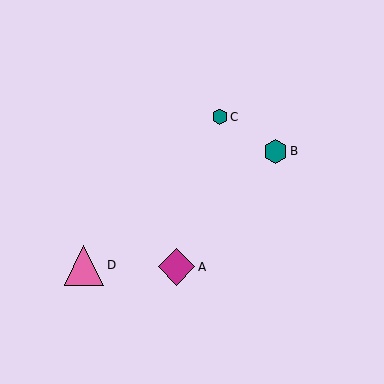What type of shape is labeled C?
Shape C is a teal hexagon.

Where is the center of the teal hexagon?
The center of the teal hexagon is at (275, 151).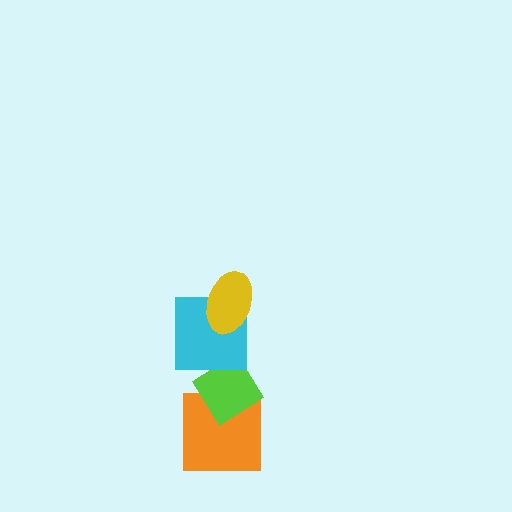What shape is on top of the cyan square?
The yellow ellipse is on top of the cyan square.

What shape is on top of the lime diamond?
The cyan square is on top of the lime diamond.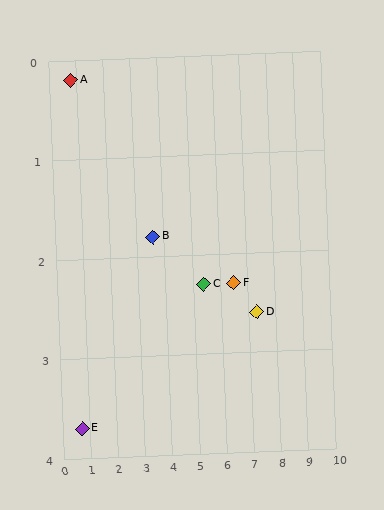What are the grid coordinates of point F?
Point F is at approximately (6.5, 2.3).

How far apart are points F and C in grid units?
Points F and C are about 1.1 grid units apart.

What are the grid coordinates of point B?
Point B is at approximately (3.6, 1.8).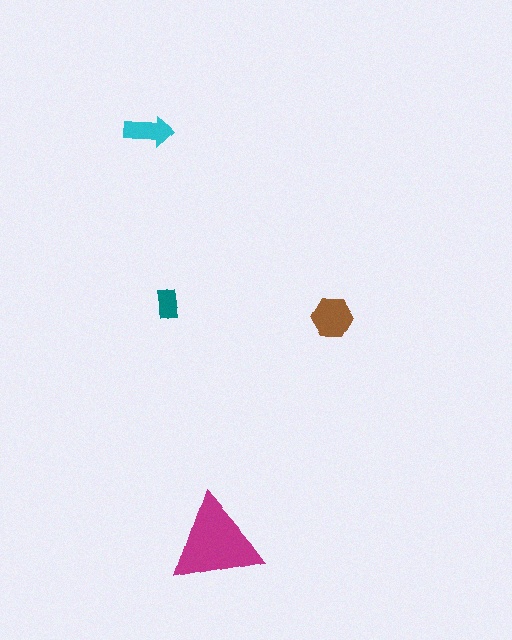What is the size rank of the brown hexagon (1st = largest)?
2nd.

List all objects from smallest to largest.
The teal rectangle, the cyan arrow, the brown hexagon, the magenta triangle.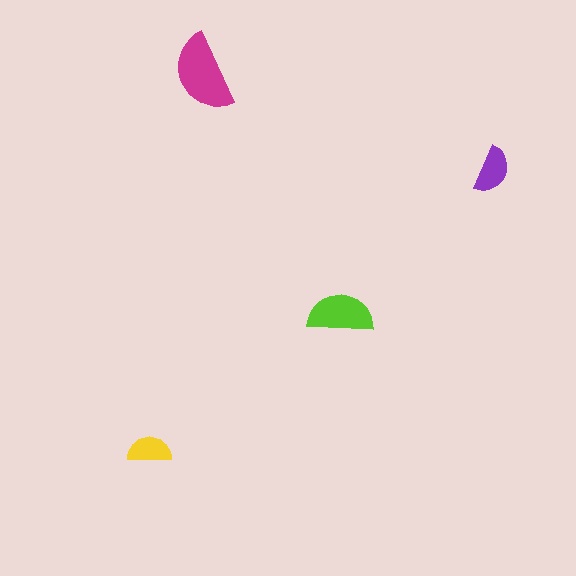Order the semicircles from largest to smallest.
the magenta one, the lime one, the purple one, the yellow one.